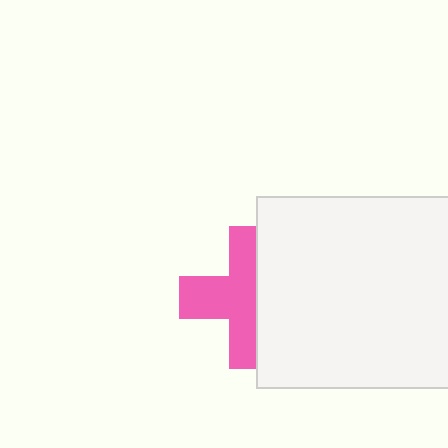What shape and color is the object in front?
The object in front is a white rectangle.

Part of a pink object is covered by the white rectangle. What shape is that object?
It is a cross.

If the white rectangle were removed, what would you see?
You would see the complete pink cross.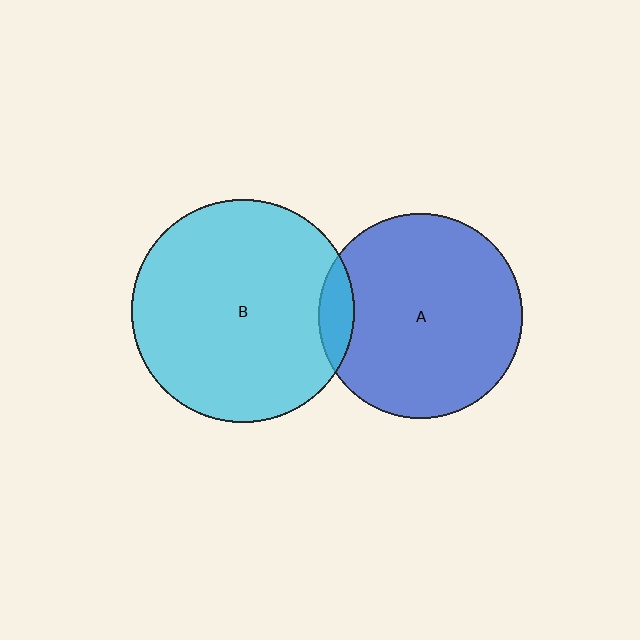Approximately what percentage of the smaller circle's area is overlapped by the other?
Approximately 10%.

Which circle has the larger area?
Circle B (cyan).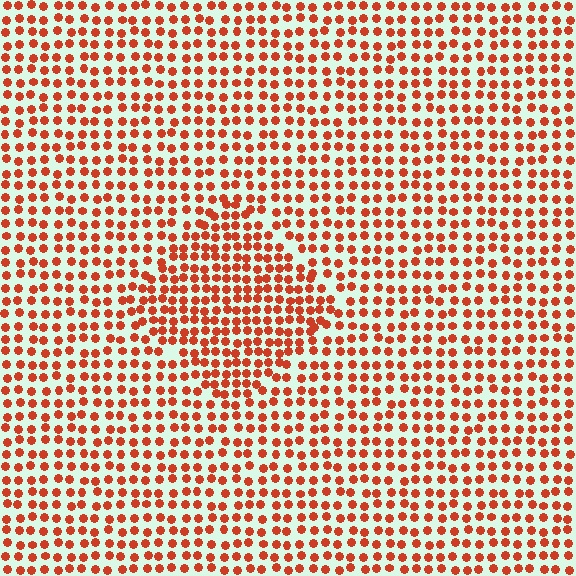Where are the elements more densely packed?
The elements are more densely packed inside the diamond boundary.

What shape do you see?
I see a diamond.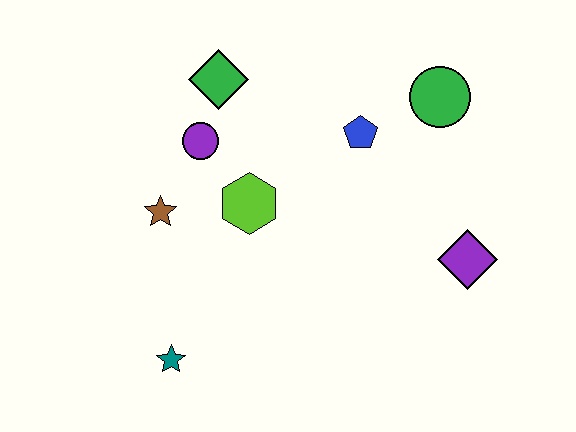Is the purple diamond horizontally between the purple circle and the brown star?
No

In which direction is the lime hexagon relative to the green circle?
The lime hexagon is to the left of the green circle.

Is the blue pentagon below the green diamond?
Yes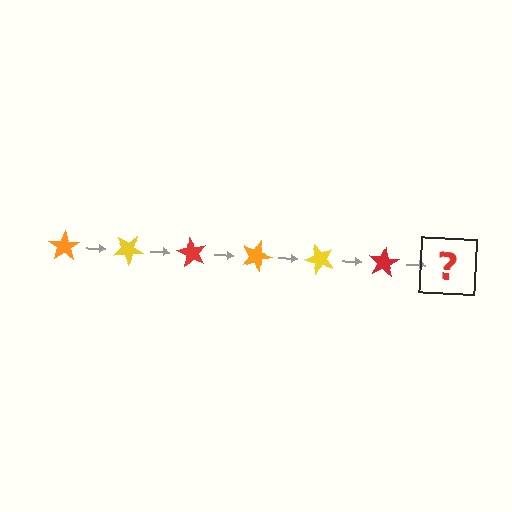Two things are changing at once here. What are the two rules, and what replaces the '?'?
The two rules are that it rotates 30 degrees each step and the color cycles through orange, yellow, and red. The '?' should be an orange star, rotated 180 degrees from the start.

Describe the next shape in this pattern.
It should be an orange star, rotated 180 degrees from the start.